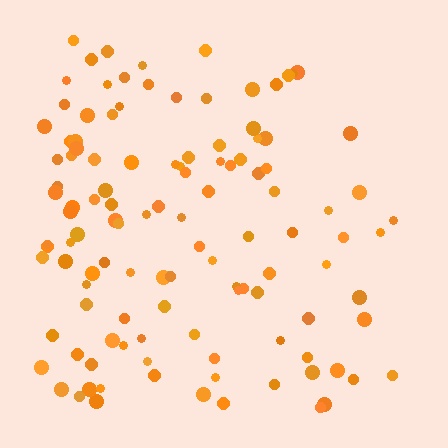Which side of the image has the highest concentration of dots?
The left.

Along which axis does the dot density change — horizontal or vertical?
Horizontal.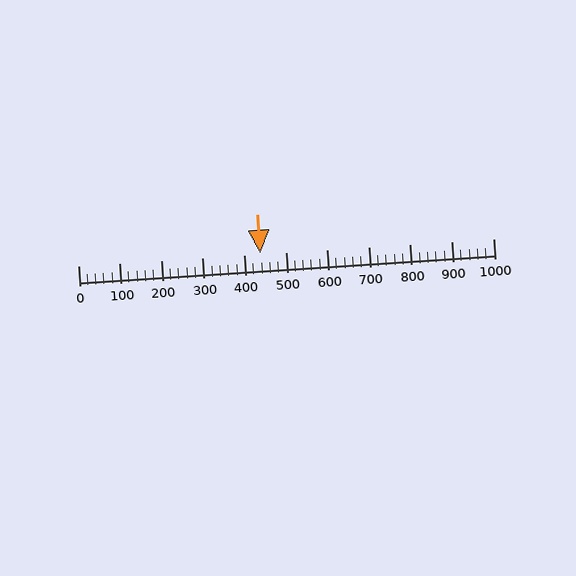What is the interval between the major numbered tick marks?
The major tick marks are spaced 100 units apart.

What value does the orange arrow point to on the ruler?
The orange arrow points to approximately 439.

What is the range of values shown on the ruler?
The ruler shows values from 0 to 1000.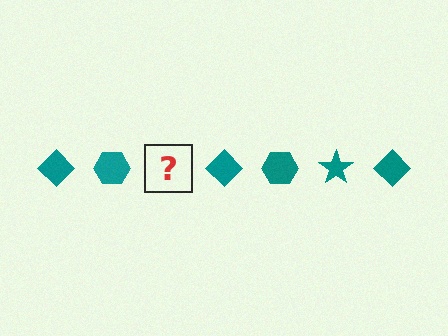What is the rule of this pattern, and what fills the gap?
The rule is that the pattern cycles through diamond, hexagon, star shapes in teal. The gap should be filled with a teal star.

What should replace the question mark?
The question mark should be replaced with a teal star.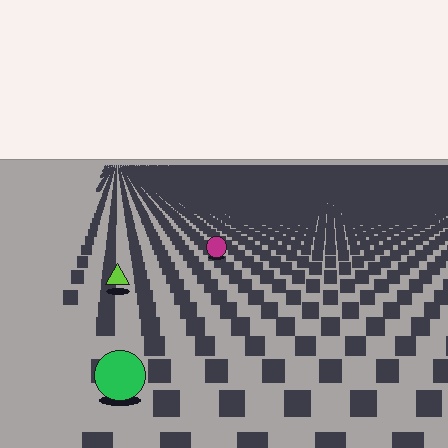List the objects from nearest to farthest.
From nearest to farthest: the green circle, the lime triangle, the magenta circle.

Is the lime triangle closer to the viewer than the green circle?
No. The green circle is closer — you can tell from the texture gradient: the ground texture is coarser near it.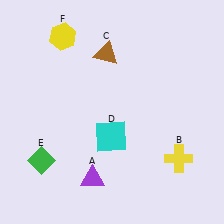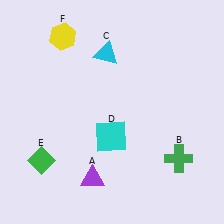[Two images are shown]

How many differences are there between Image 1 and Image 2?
There are 2 differences between the two images.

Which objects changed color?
B changed from yellow to green. C changed from brown to cyan.